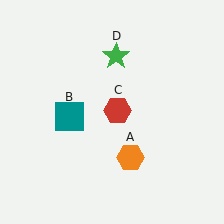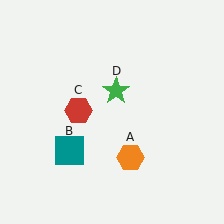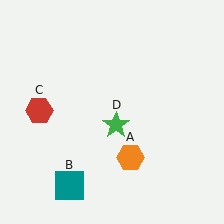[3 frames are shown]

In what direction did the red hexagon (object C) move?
The red hexagon (object C) moved left.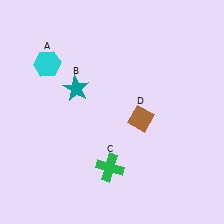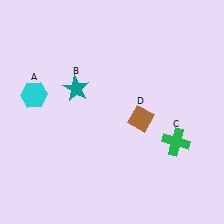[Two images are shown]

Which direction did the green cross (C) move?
The green cross (C) moved right.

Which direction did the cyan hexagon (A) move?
The cyan hexagon (A) moved down.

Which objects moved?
The objects that moved are: the cyan hexagon (A), the green cross (C).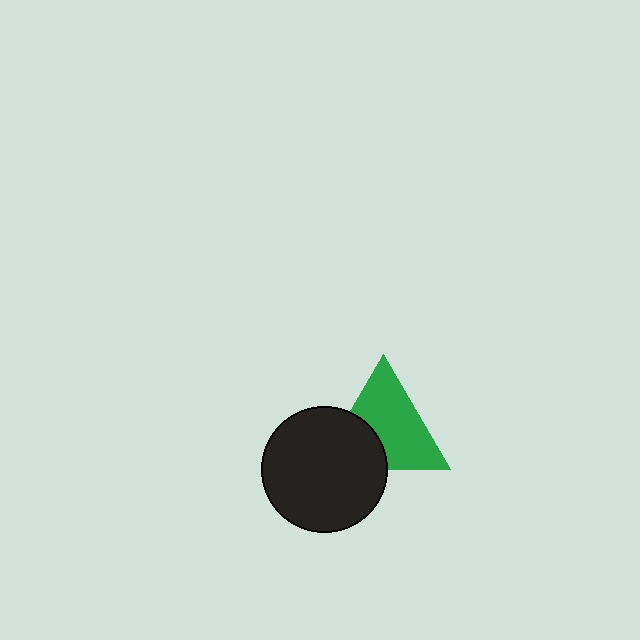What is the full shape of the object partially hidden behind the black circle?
The partially hidden object is a green triangle.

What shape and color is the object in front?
The object in front is a black circle.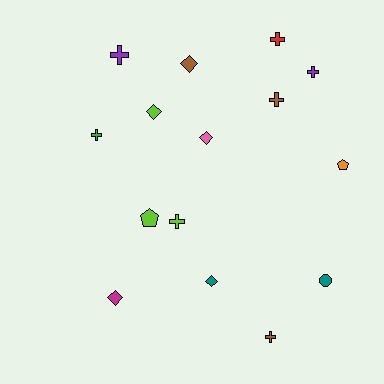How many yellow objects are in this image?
There are no yellow objects.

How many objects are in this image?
There are 15 objects.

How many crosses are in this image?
There are 7 crosses.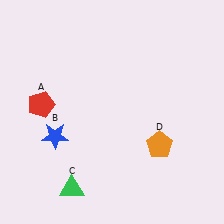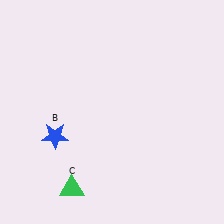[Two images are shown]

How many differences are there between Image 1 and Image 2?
There are 2 differences between the two images.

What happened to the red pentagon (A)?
The red pentagon (A) was removed in Image 2. It was in the top-left area of Image 1.